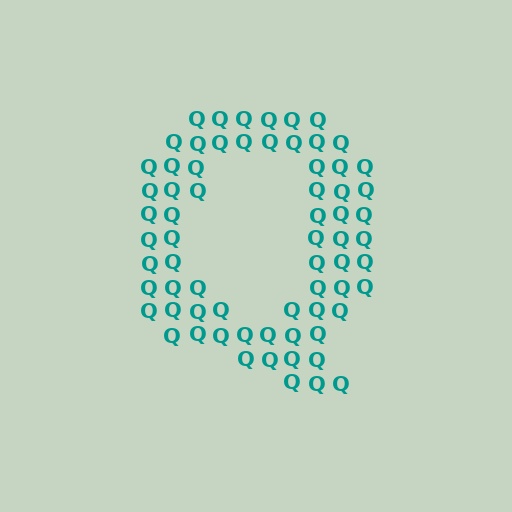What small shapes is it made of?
It is made of small letter Q's.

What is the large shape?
The large shape is the letter Q.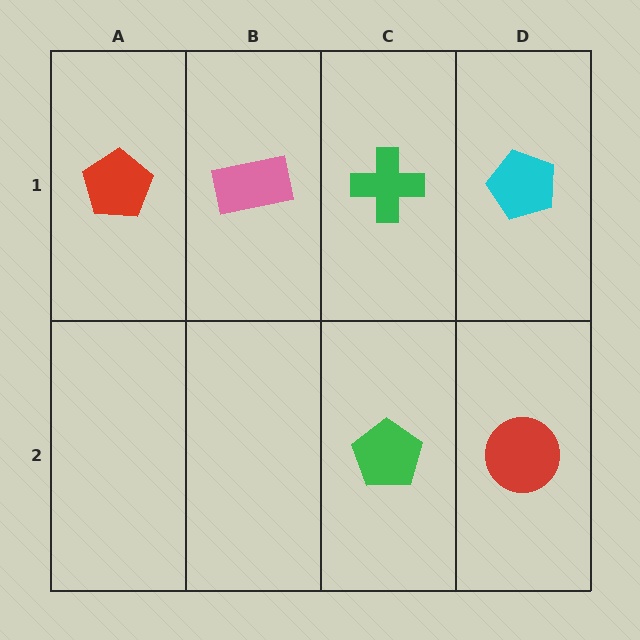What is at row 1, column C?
A green cross.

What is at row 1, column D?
A cyan pentagon.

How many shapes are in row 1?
4 shapes.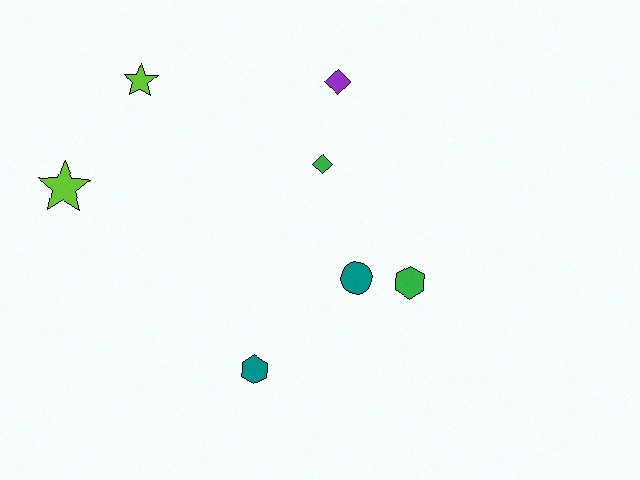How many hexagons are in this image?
There are 2 hexagons.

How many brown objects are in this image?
There are no brown objects.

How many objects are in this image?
There are 7 objects.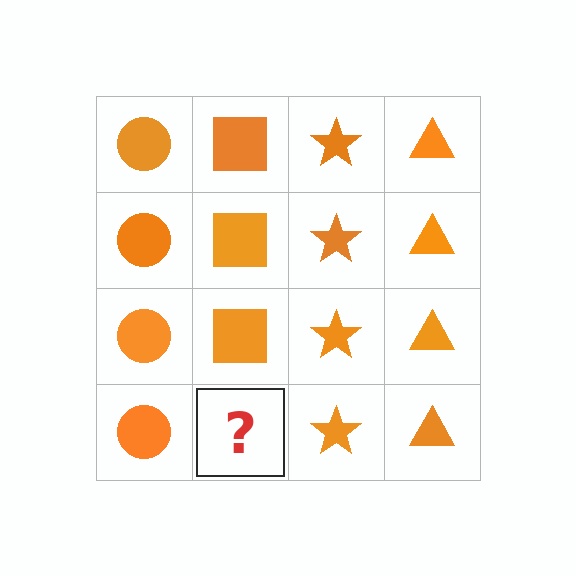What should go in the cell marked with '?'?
The missing cell should contain an orange square.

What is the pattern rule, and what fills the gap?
The rule is that each column has a consistent shape. The gap should be filled with an orange square.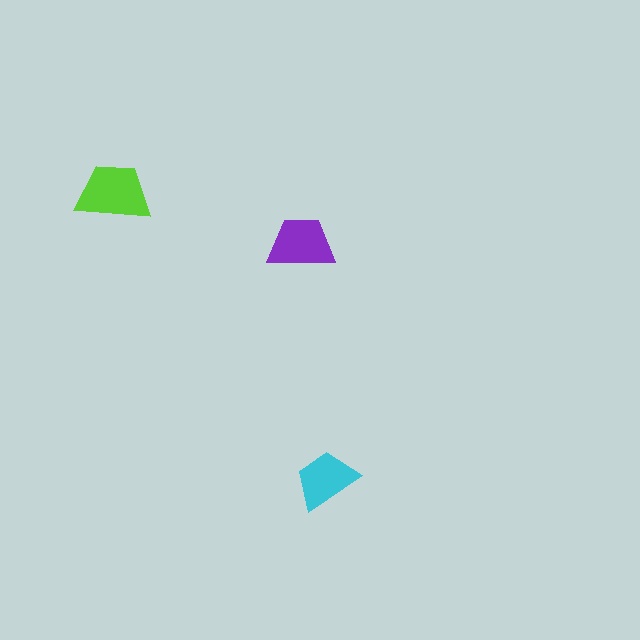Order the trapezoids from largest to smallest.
the lime one, the purple one, the cyan one.